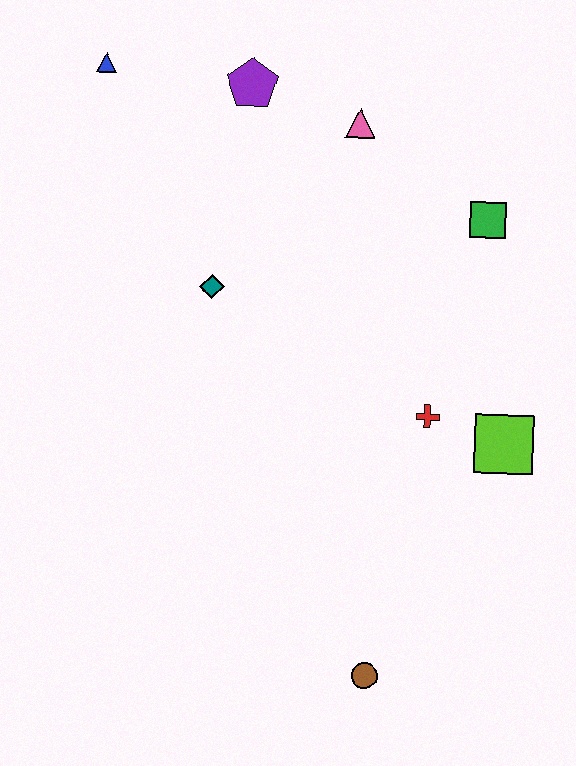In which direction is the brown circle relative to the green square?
The brown circle is below the green square.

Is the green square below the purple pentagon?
Yes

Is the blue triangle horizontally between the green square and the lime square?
No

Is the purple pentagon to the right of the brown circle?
No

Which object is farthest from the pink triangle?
The brown circle is farthest from the pink triangle.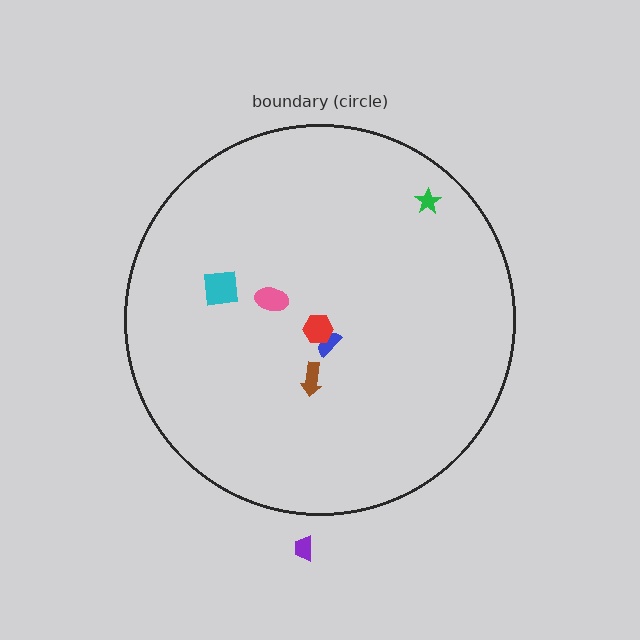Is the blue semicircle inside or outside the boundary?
Inside.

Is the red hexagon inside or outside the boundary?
Inside.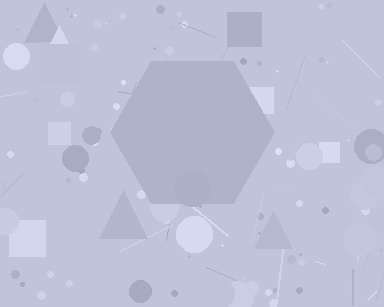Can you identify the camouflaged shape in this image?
The camouflaged shape is a hexagon.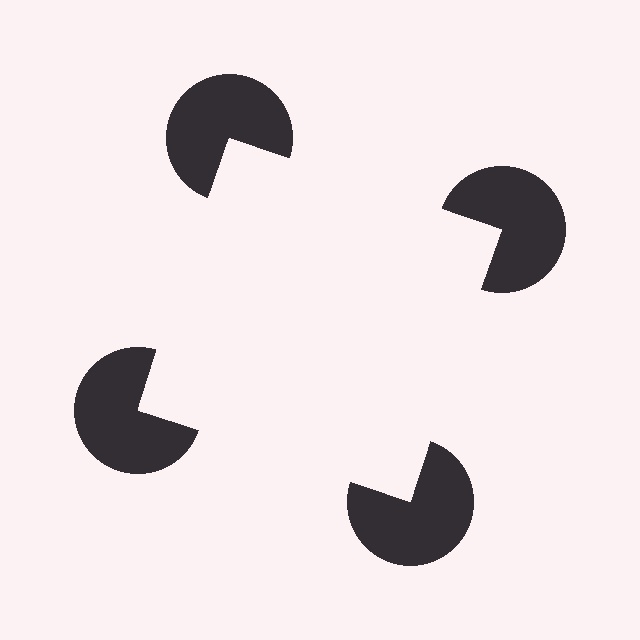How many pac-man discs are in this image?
There are 4 — one at each vertex of the illusory square.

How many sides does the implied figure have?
4 sides.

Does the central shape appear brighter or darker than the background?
It typically appears slightly brighter than the background, even though no actual brightness change is drawn.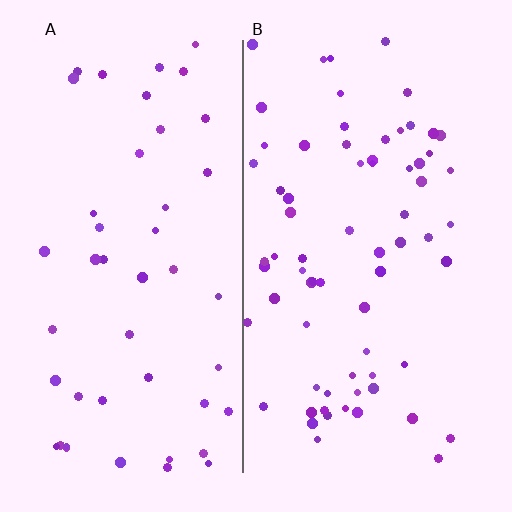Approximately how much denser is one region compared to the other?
Approximately 1.5× — region B over region A.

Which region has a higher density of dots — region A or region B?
B (the right).